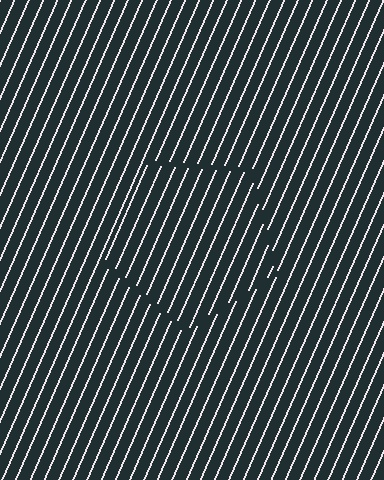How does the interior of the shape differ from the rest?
The interior of the shape contains the same grating, shifted by half a period — the contour is defined by the phase discontinuity where line-ends from the inner and outer gratings abut.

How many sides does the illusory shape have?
5 sides — the line-ends trace a pentagon.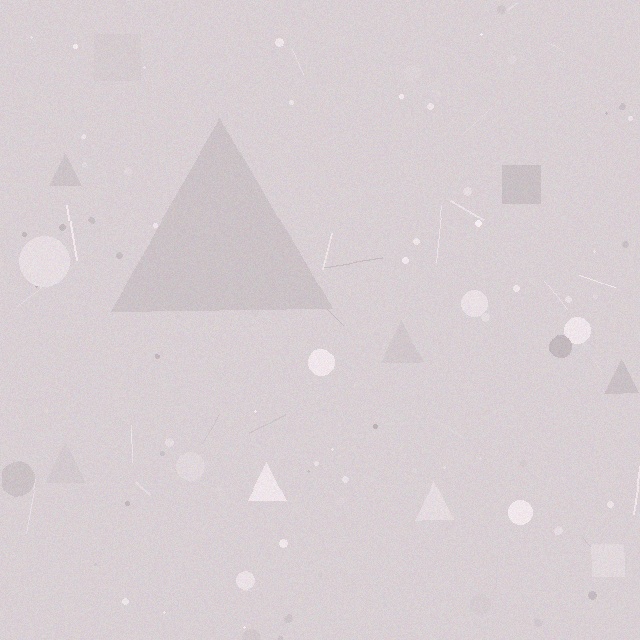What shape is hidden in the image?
A triangle is hidden in the image.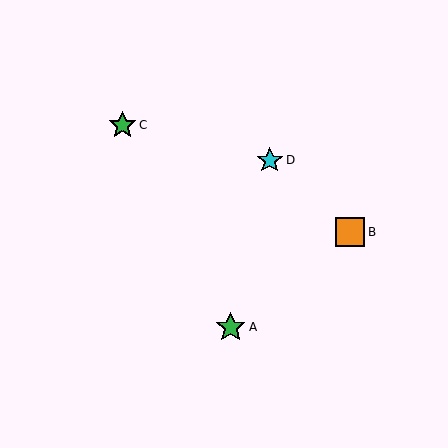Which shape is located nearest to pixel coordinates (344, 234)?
The orange square (labeled B) at (350, 232) is nearest to that location.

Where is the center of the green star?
The center of the green star is at (231, 327).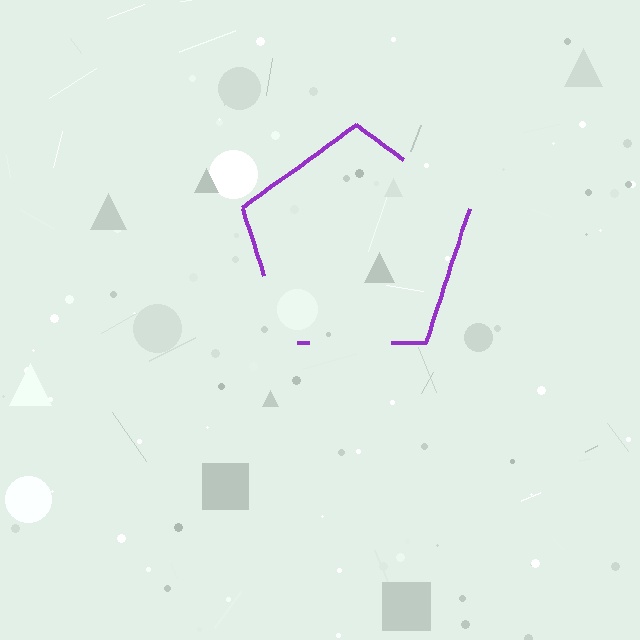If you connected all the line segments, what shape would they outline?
They would outline a pentagon.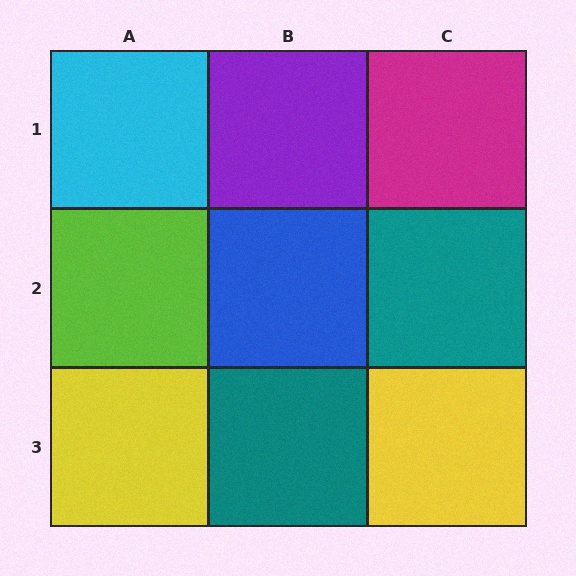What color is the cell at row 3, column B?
Teal.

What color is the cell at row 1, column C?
Magenta.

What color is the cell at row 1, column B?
Purple.